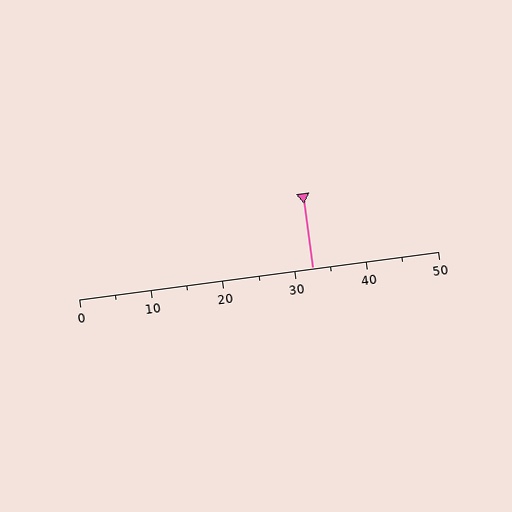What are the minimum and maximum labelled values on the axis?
The axis runs from 0 to 50.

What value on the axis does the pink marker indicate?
The marker indicates approximately 32.5.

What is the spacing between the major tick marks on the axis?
The major ticks are spaced 10 apart.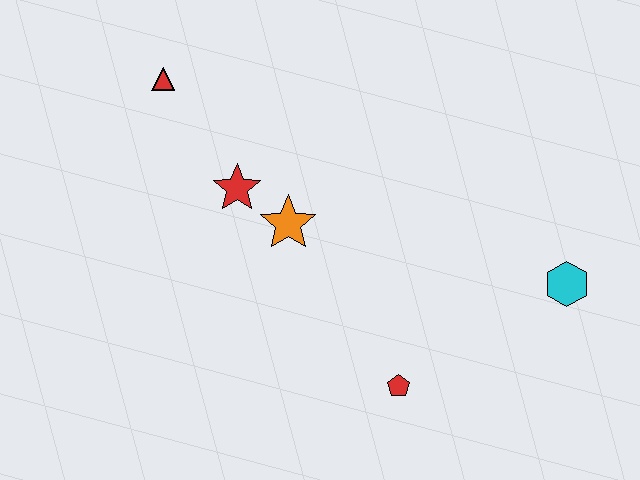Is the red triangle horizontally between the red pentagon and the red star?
No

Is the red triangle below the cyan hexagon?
No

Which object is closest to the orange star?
The red star is closest to the orange star.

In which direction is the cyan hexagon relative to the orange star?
The cyan hexagon is to the right of the orange star.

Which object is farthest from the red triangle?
The cyan hexagon is farthest from the red triangle.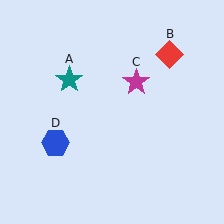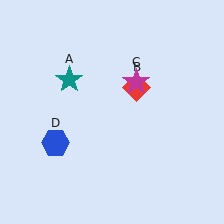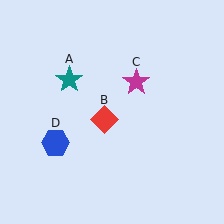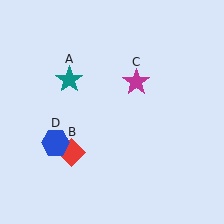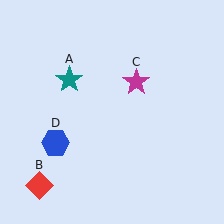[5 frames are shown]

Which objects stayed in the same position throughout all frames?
Teal star (object A) and magenta star (object C) and blue hexagon (object D) remained stationary.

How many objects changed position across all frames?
1 object changed position: red diamond (object B).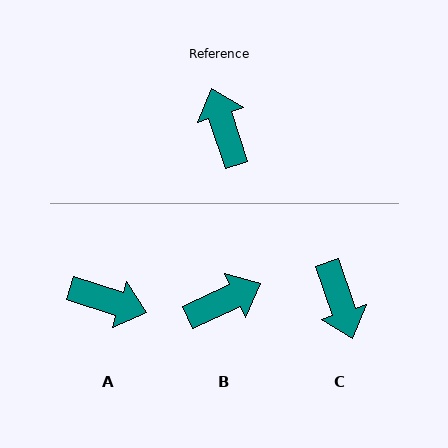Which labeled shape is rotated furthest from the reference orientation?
C, about 179 degrees away.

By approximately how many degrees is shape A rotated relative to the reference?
Approximately 126 degrees clockwise.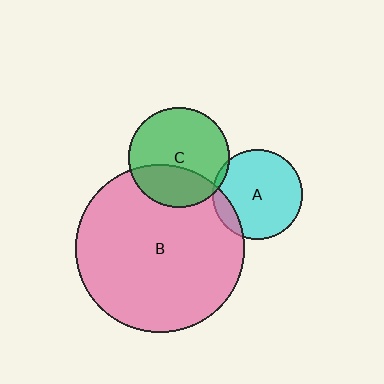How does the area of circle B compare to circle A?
Approximately 3.5 times.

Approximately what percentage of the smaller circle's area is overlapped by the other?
Approximately 35%.